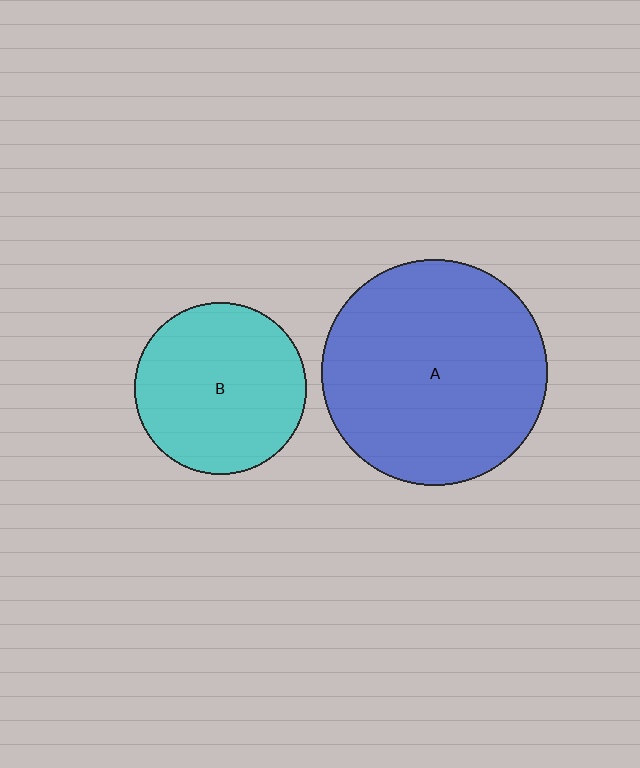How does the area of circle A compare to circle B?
Approximately 1.7 times.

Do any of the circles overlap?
No, none of the circles overlap.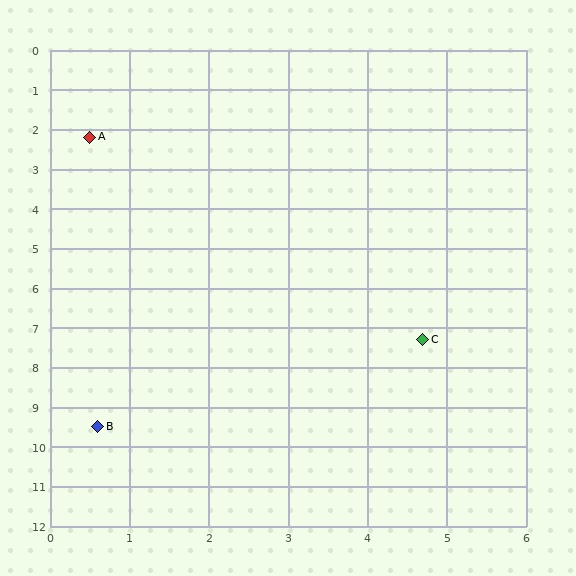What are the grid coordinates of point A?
Point A is at approximately (0.5, 2.2).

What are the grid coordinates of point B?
Point B is at approximately (0.6, 9.5).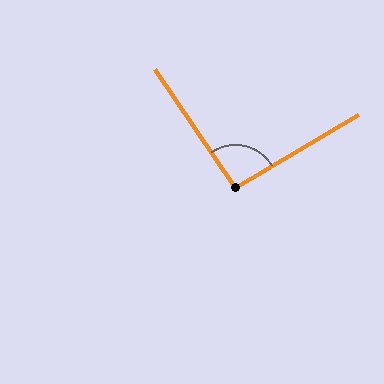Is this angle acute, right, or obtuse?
It is approximately a right angle.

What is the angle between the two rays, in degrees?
Approximately 94 degrees.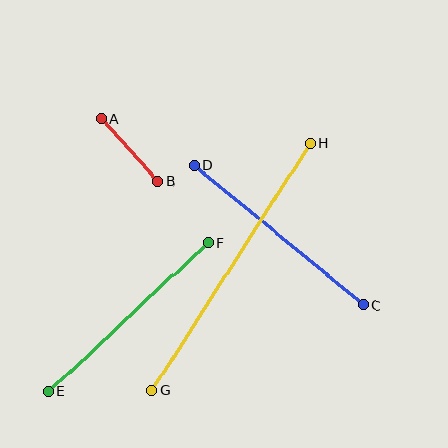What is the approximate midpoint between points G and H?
The midpoint is at approximately (231, 267) pixels.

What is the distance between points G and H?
The distance is approximately 293 pixels.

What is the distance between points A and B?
The distance is approximately 84 pixels.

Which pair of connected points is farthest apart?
Points G and H are farthest apart.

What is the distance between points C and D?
The distance is approximately 220 pixels.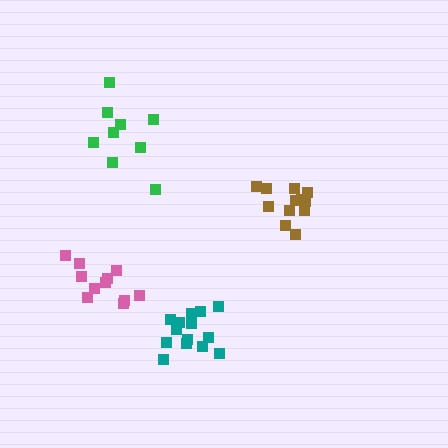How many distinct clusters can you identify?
There are 4 distinct clusters.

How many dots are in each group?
Group 1: 11 dots, Group 2: 14 dots, Group 3: 12 dots, Group 4: 9 dots (46 total).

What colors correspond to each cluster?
The clusters are colored: pink, teal, brown, green.